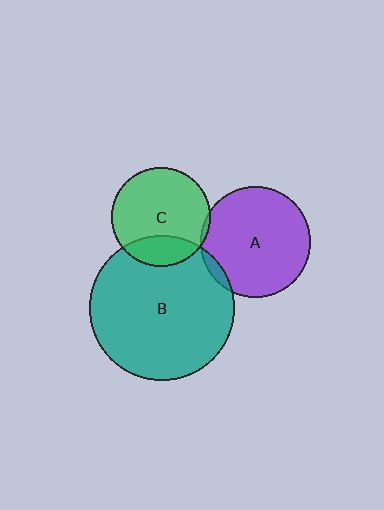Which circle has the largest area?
Circle B (teal).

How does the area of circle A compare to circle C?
Approximately 1.2 times.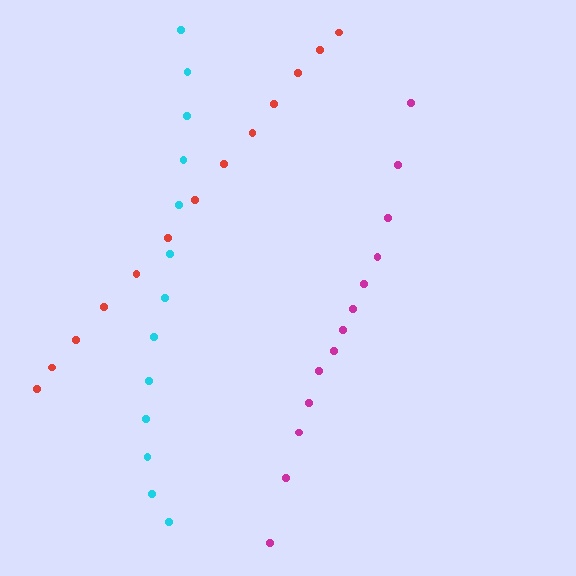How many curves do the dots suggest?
There are 3 distinct paths.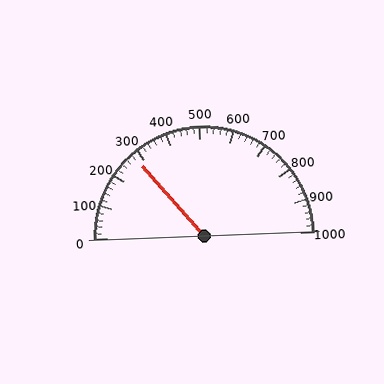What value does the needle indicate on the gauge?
The needle indicates approximately 280.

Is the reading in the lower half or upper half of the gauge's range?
The reading is in the lower half of the range (0 to 1000).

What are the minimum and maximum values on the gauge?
The gauge ranges from 0 to 1000.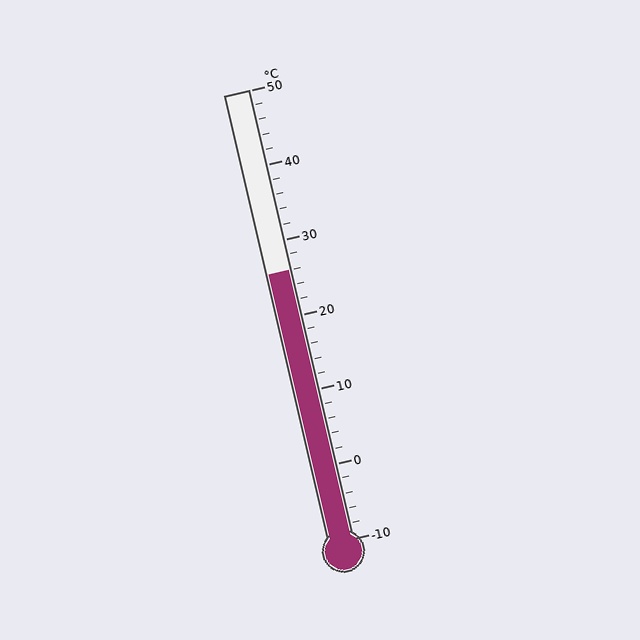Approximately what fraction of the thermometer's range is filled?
The thermometer is filled to approximately 60% of its range.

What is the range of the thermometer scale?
The thermometer scale ranges from -10°C to 50°C.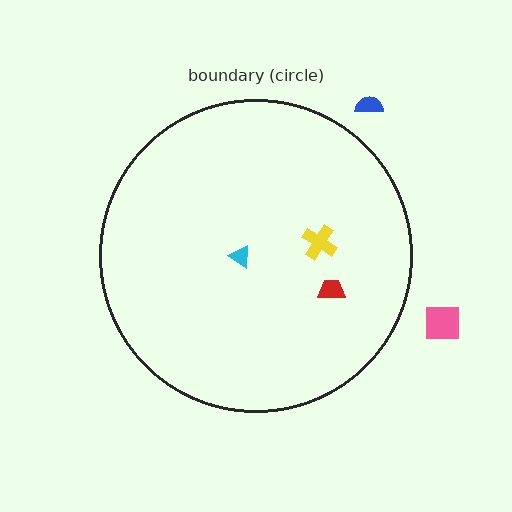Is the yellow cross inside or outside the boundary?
Inside.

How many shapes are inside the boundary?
3 inside, 2 outside.